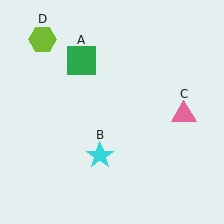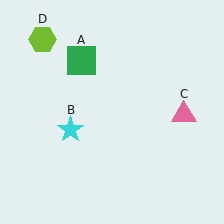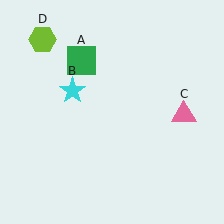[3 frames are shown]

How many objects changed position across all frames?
1 object changed position: cyan star (object B).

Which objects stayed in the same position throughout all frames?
Green square (object A) and pink triangle (object C) and lime hexagon (object D) remained stationary.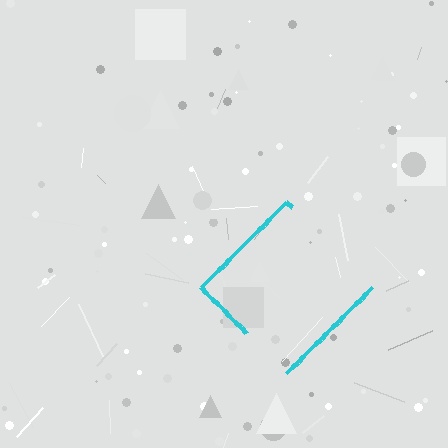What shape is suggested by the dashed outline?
The dashed outline suggests a diamond.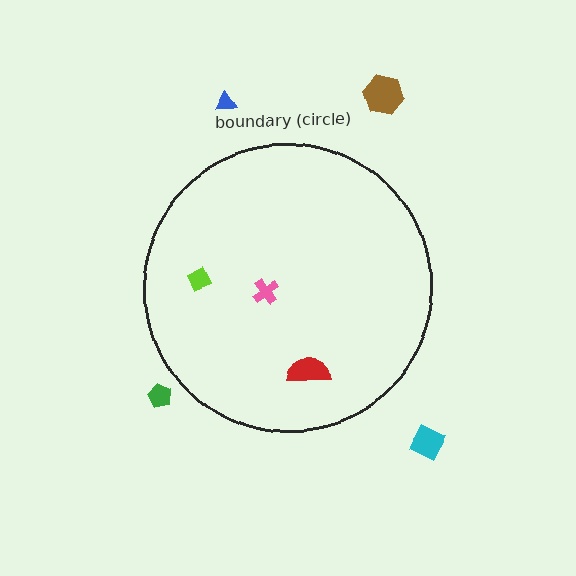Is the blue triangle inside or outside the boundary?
Outside.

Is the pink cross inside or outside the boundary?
Inside.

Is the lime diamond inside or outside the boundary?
Inside.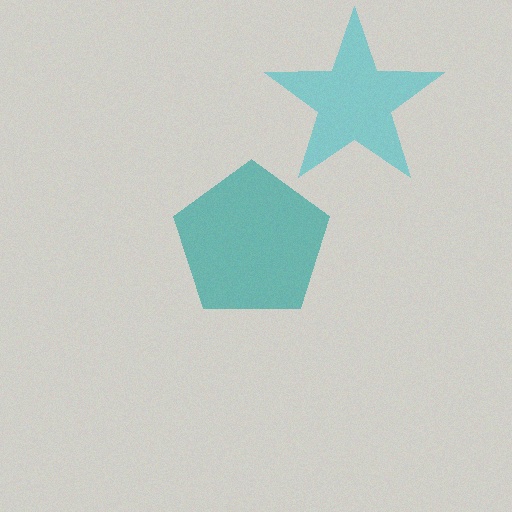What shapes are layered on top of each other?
The layered shapes are: a cyan star, a teal pentagon.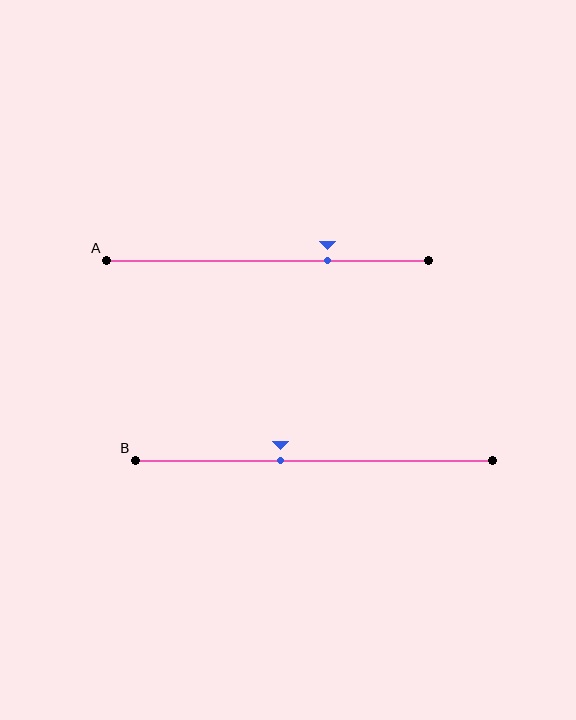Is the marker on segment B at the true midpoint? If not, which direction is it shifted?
No, the marker on segment B is shifted to the left by about 9% of the segment length.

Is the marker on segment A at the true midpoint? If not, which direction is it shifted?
No, the marker on segment A is shifted to the right by about 19% of the segment length.